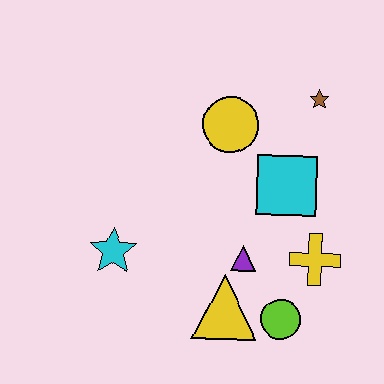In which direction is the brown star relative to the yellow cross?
The brown star is above the yellow cross.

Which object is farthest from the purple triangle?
The brown star is farthest from the purple triangle.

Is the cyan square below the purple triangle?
No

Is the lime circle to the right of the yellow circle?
Yes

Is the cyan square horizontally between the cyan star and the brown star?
Yes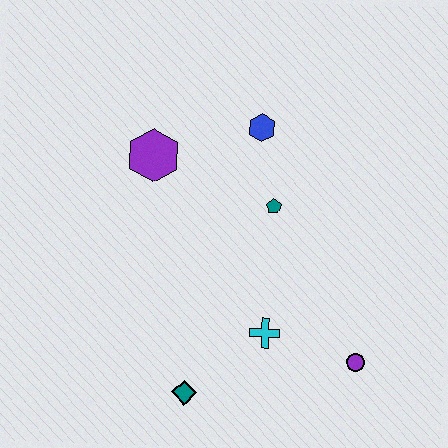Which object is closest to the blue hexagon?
The teal pentagon is closest to the blue hexagon.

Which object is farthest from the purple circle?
The purple hexagon is farthest from the purple circle.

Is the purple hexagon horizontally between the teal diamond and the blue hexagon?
No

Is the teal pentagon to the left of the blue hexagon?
No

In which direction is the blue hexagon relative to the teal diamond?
The blue hexagon is above the teal diamond.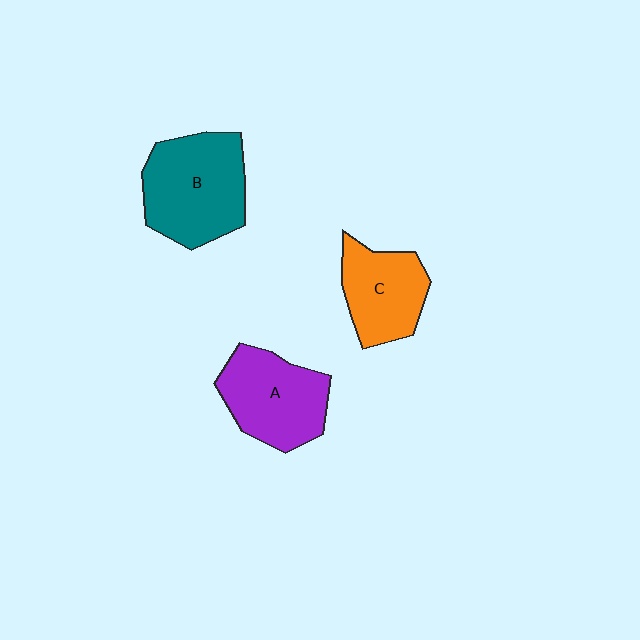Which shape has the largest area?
Shape B (teal).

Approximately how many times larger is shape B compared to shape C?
Approximately 1.4 times.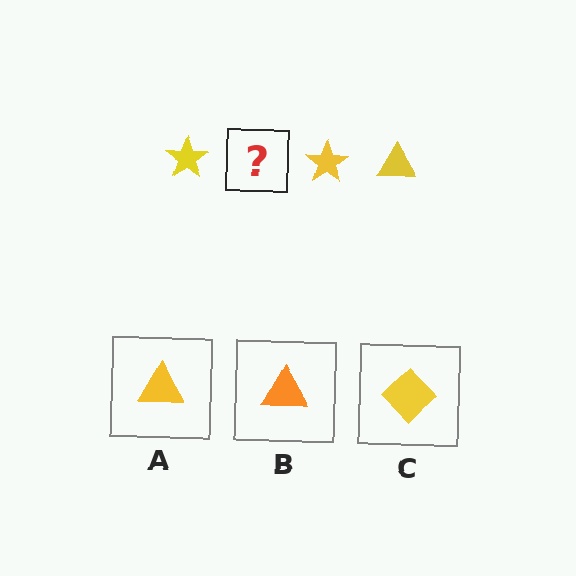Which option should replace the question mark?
Option A.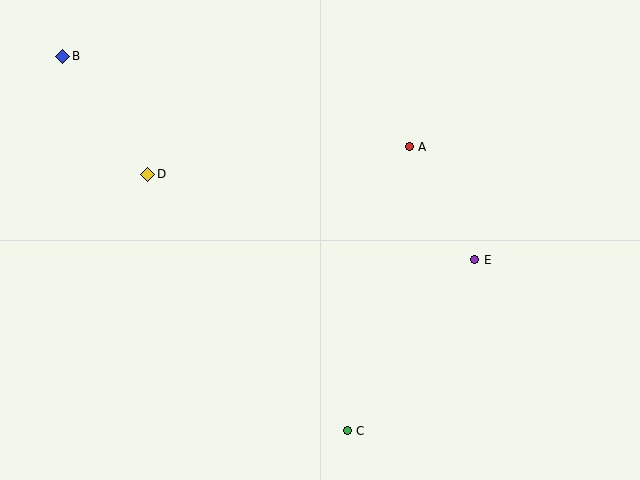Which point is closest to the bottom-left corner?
Point D is closest to the bottom-left corner.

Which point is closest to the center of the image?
Point A at (409, 147) is closest to the center.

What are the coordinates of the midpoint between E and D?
The midpoint between E and D is at (311, 217).